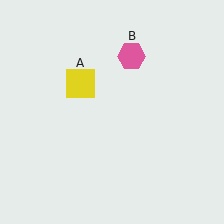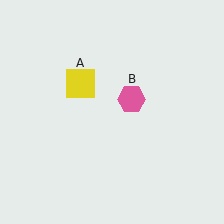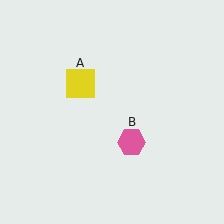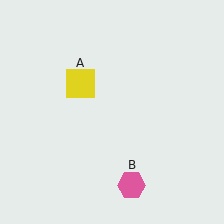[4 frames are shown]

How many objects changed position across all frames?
1 object changed position: pink hexagon (object B).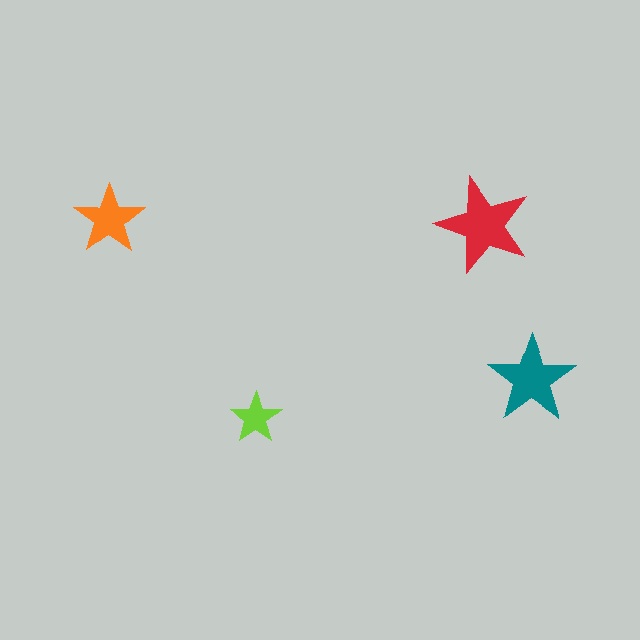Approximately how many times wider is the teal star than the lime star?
About 1.5 times wider.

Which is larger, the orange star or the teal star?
The teal one.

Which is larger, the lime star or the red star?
The red one.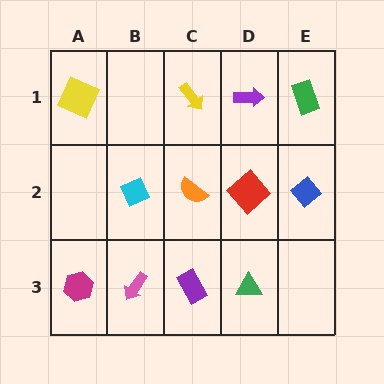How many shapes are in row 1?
4 shapes.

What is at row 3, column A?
A magenta hexagon.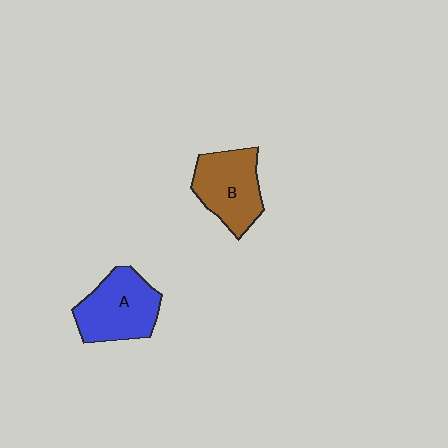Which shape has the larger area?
Shape A (blue).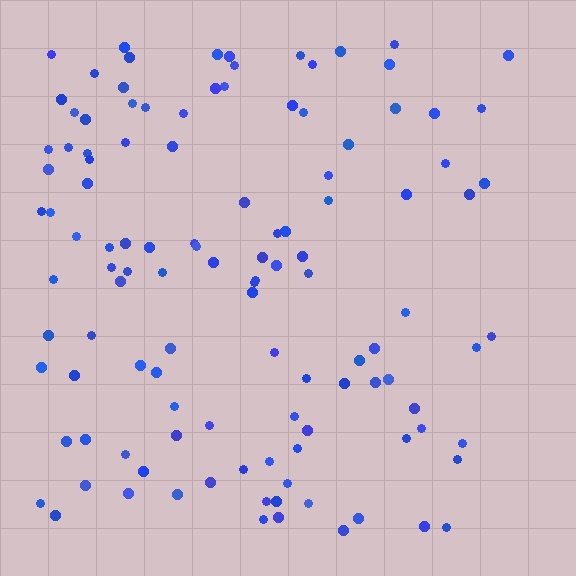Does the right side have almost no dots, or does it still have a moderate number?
Still a moderate number, just noticeably fewer than the left.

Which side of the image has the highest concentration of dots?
The left.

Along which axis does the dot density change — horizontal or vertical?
Horizontal.